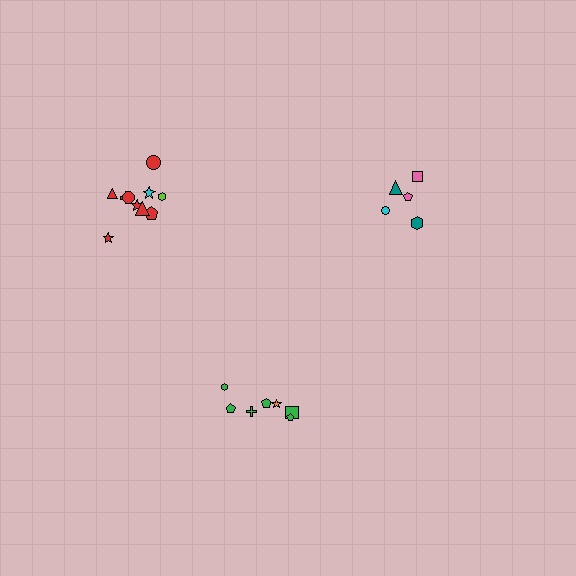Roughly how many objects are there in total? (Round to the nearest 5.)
Roughly 20 objects in total.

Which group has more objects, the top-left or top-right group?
The top-left group.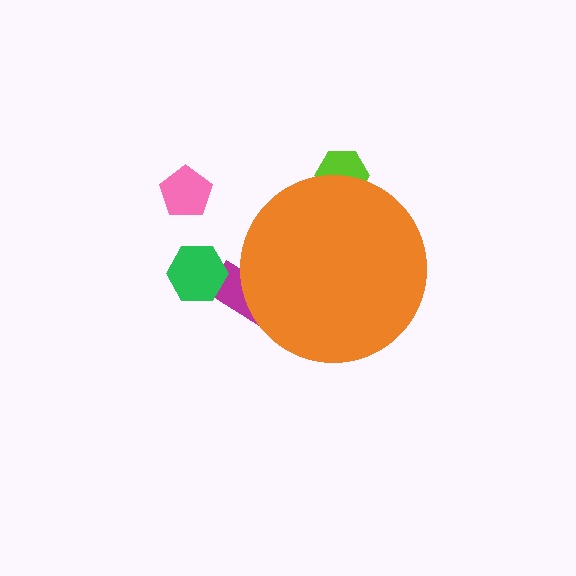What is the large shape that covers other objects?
An orange circle.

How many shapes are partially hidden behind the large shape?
2 shapes are partially hidden.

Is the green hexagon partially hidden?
No, the green hexagon is fully visible.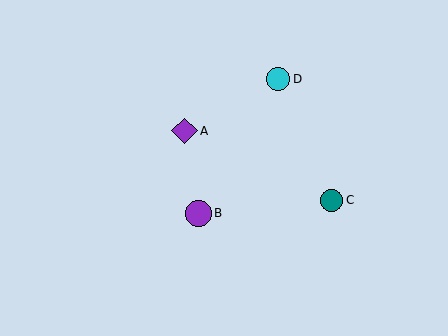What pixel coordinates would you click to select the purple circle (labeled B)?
Click at (198, 213) to select the purple circle B.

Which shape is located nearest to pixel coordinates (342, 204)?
The teal circle (labeled C) at (332, 201) is nearest to that location.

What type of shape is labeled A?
Shape A is a purple diamond.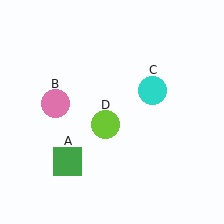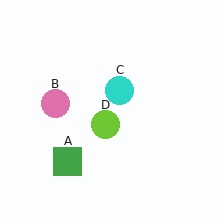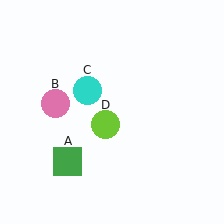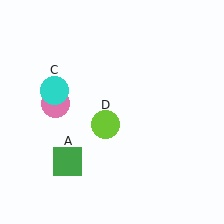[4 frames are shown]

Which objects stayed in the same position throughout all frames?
Green square (object A) and pink circle (object B) and lime circle (object D) remained stationary.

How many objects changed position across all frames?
1 object changed position: cyan circle (object C).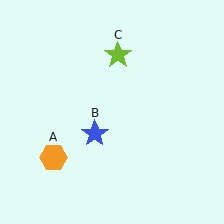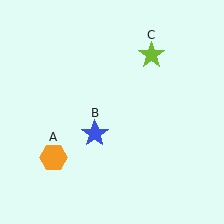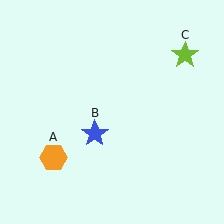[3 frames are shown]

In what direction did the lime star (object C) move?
The lime star (object C) moved right.